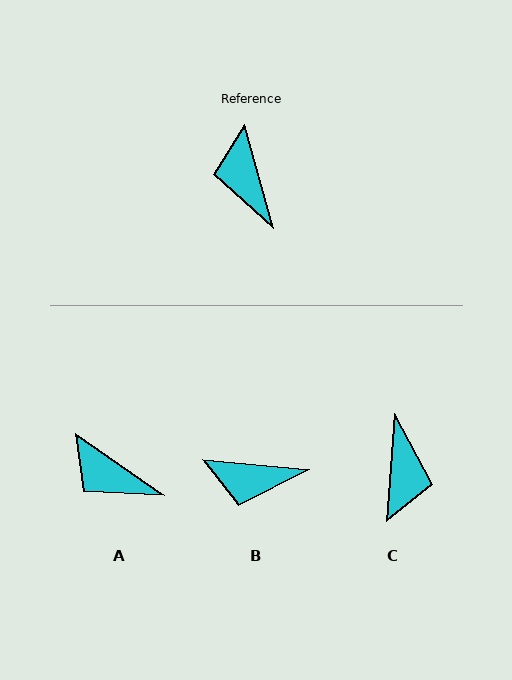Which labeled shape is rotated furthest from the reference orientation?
C, about 160 degrees away.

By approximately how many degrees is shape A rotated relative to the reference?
Approximately 39 degrees counter-clockwise.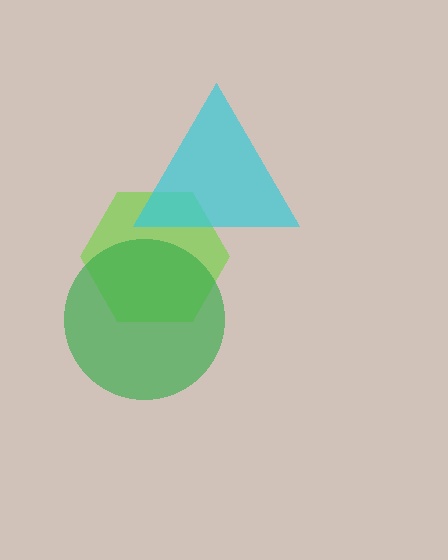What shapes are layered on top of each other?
The layered shapes are: a lime hexagon, a green circle, a cyan triangle.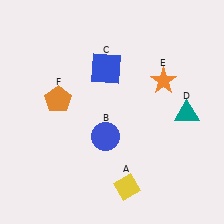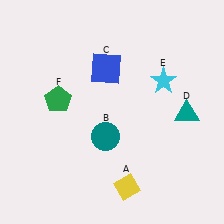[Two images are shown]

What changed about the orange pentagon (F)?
In Image 1, F is orange. In Image 2, it changed to green.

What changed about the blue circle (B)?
In Image 1, B is blue. In Image 2, it changed to teal.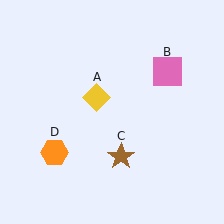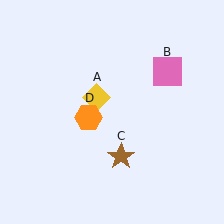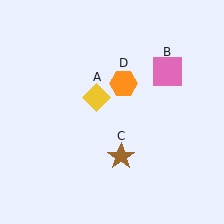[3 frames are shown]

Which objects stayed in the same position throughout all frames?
Yellow diamond (object A) and pink square (object B) and brown star (object C) remained stationary.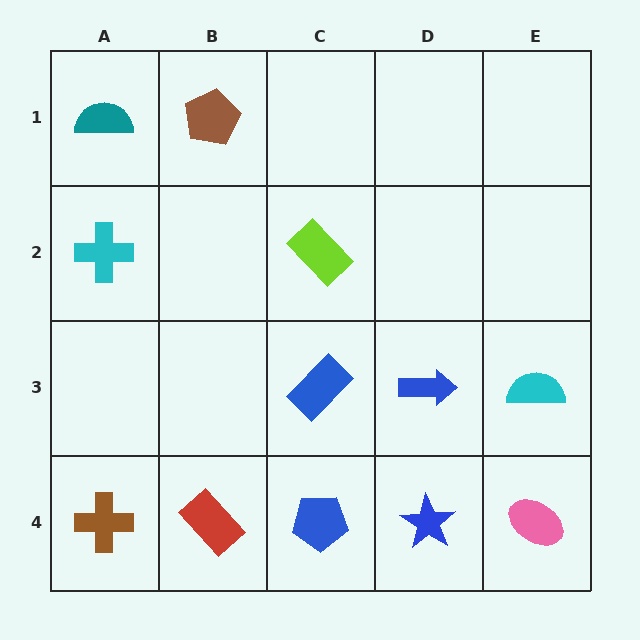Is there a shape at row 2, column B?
No, that cell is empty.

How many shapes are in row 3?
3 shapes.